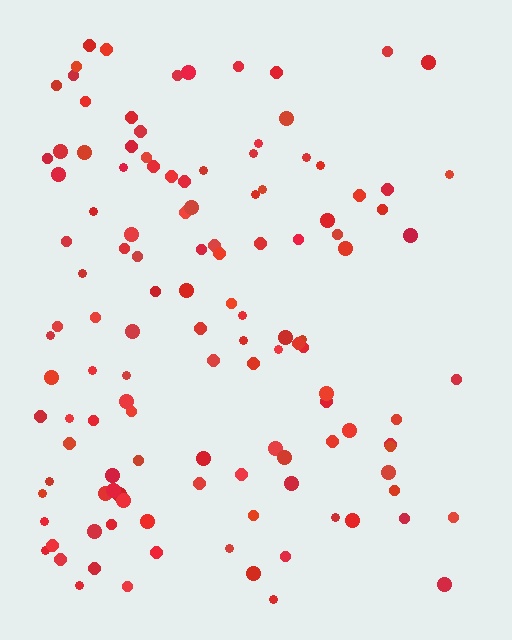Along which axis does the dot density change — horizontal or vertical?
Horizontal.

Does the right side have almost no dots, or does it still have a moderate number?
Still a moderate number, just noticeably fewer than the left.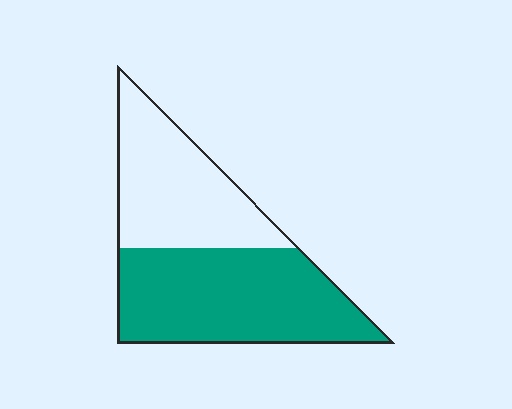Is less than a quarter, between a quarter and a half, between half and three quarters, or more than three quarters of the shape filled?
Between half and three quarters.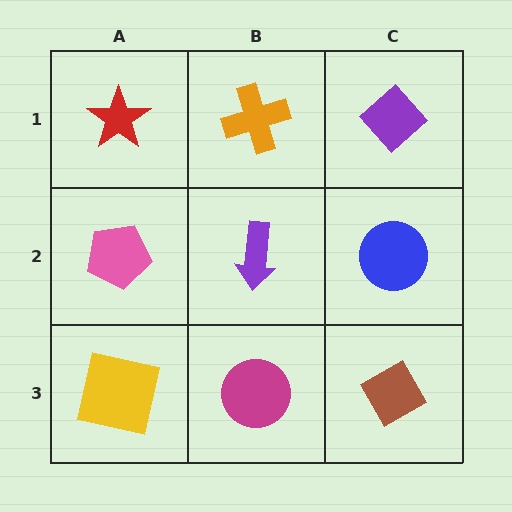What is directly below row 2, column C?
A brown diamond.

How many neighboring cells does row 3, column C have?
2.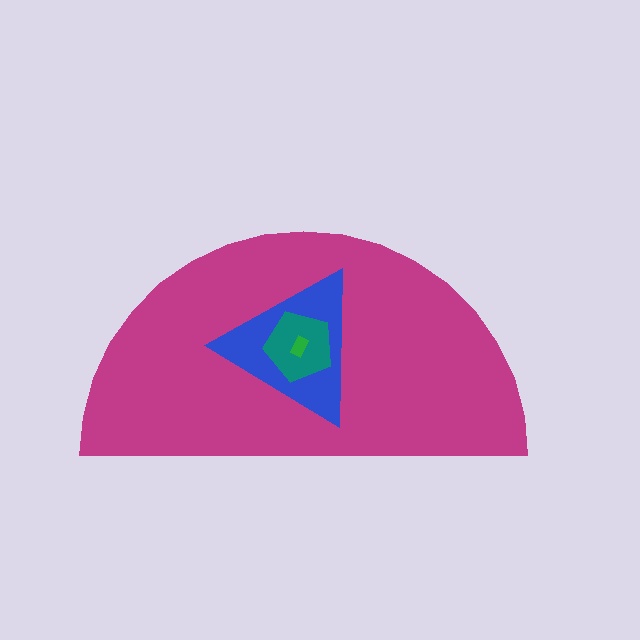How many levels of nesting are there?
4.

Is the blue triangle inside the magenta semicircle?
Yes.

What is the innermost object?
The green rectangle.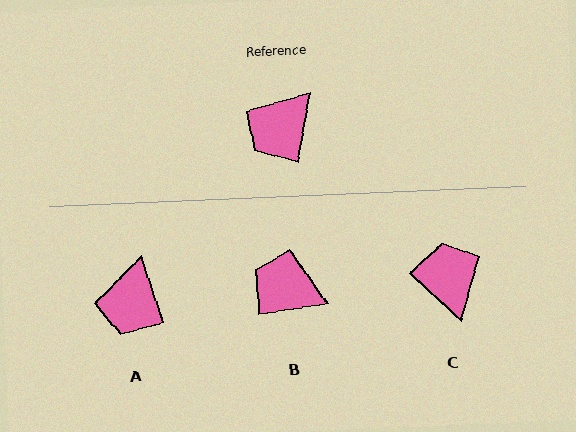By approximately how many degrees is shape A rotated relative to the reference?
Approximately 29 degrees counter-clockwise.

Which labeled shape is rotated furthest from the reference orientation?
C, about 122 degrees away.